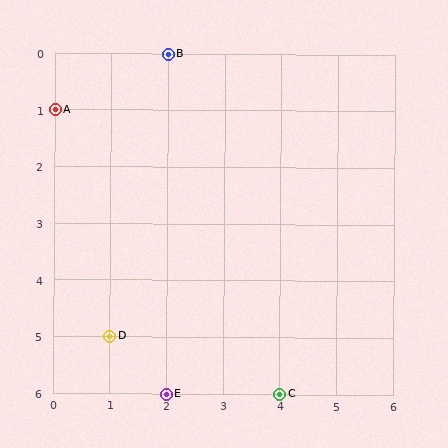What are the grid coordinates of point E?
Point E is at grid coordinates (2, 6).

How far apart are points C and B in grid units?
Points C and B are 2 columns and 6 rows apart (about 6.3 grid units diagonally).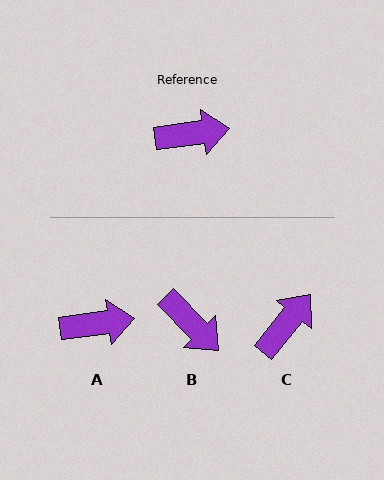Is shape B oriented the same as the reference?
No, it is off by about 53 degrees.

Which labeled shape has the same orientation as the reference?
A.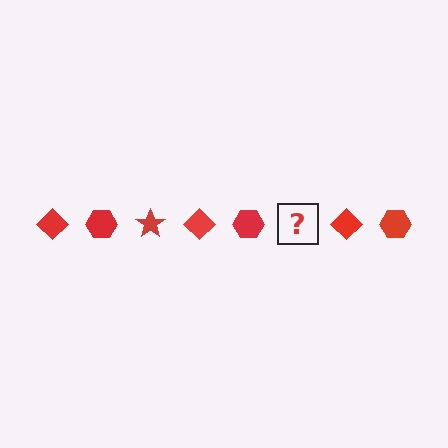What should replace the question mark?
The question mark should be replaced with a red star.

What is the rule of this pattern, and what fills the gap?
The rule is that the pattern cycles through diamond, hexagon, star shapes in red. The gap should be filled with a red star.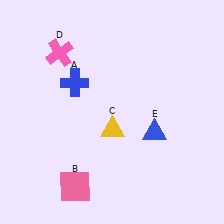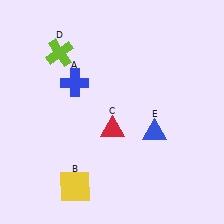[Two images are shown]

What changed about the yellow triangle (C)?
In Image 1, C is yellow. In Image 2, it changed to red.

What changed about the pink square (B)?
In Image 1, B is pink. In Image 2, it changed to yellow.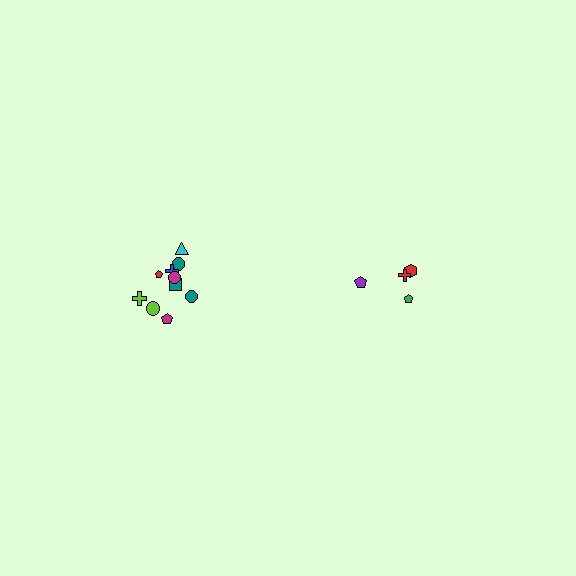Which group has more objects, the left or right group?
The left group.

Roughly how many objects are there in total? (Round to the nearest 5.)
Roughly 15 objects in total.